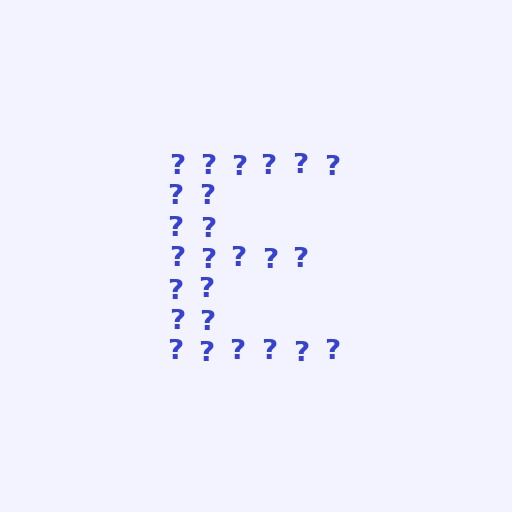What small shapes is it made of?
It is made of small question marks.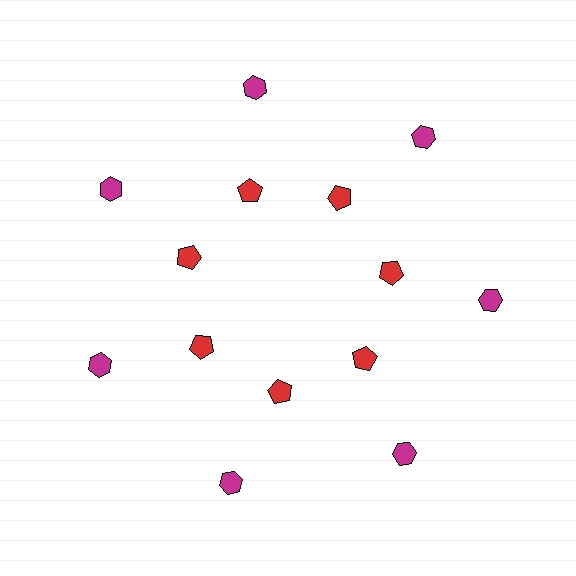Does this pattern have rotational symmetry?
Yes, this pattern has 7-fold rotational symmetry. It looks the same after rotating 51 degrees around the center.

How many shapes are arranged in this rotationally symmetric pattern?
There are 14 shapes, arranged in 7 groups of 2.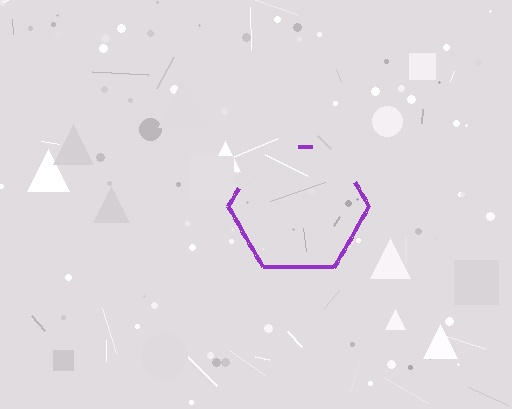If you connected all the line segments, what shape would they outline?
They would outline a hexagon.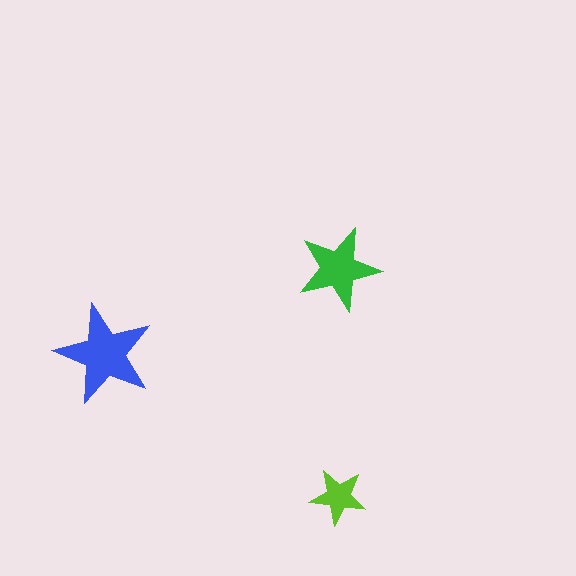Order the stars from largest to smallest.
the blue one, the green one, the lime one.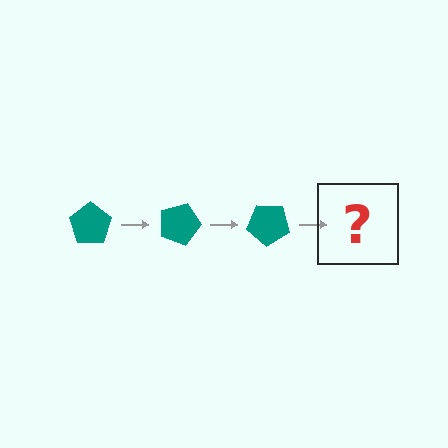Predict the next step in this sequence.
The next step is a teal pentagon rotated 60 degrees.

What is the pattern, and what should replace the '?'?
The pattern is that the pentagon rotates 20 degrees each step. The '?' should be a teal pentagon rotated 60 degrees.